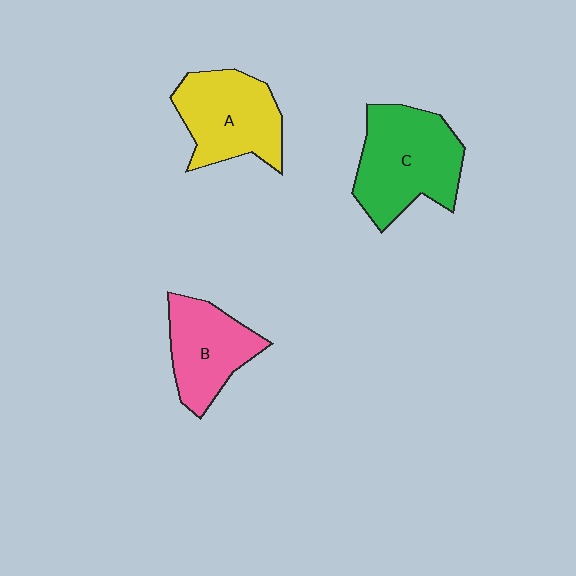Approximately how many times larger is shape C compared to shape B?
Approximately 1.4 times.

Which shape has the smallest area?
Shape B (pink).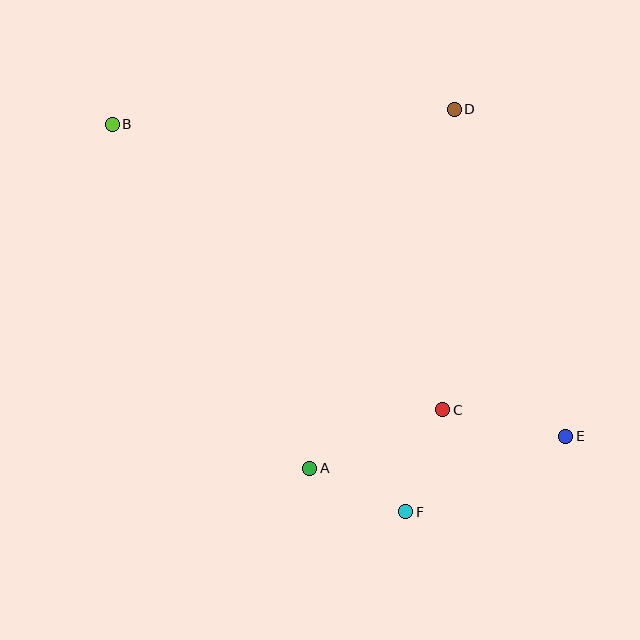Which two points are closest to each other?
Points A and F are closest to each other.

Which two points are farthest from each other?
Points B and E are farthest from each other.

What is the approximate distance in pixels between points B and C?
The distance between B and C is approximately 437 pixels.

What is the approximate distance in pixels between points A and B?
The distance between A and B is approximately 397 pixels.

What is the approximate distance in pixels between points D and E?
The distance between D and E is approximately 346 pixels.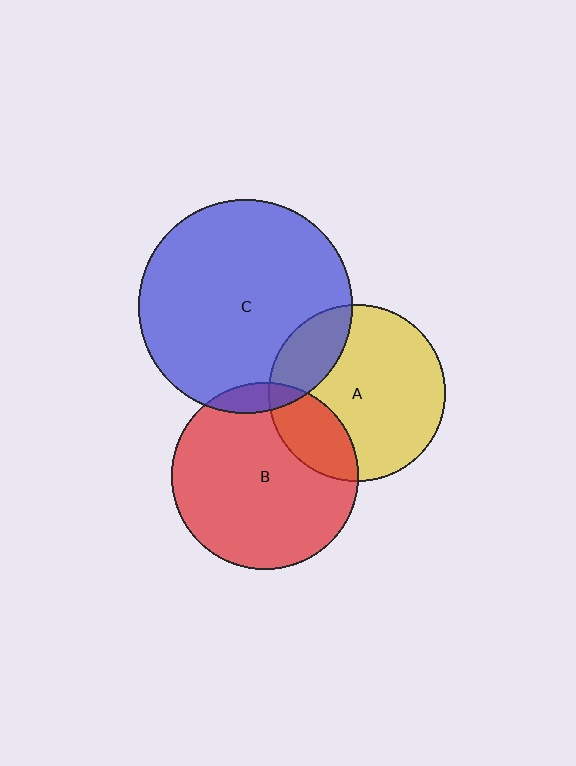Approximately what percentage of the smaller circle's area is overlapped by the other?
Approximately 20%.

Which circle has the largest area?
Circle C (blue).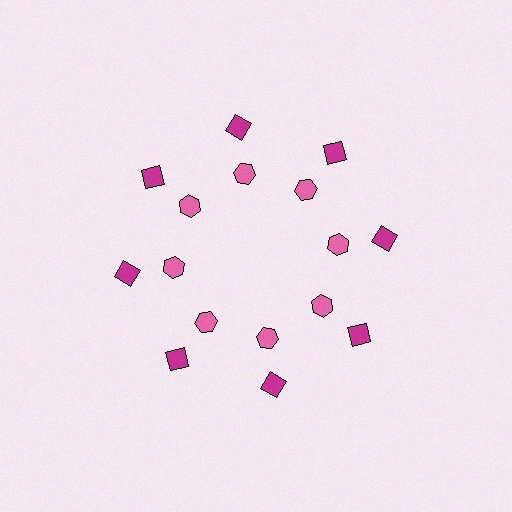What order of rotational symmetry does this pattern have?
This pattern has 8-fold rotational symmetry.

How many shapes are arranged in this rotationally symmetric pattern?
There are 16 shapes, arranged in 8 groups of 2.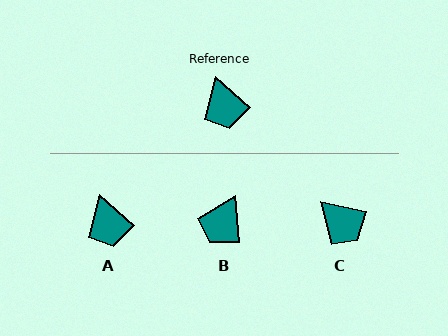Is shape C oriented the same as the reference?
No, it is off by about 29 degrees.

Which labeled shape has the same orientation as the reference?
A.